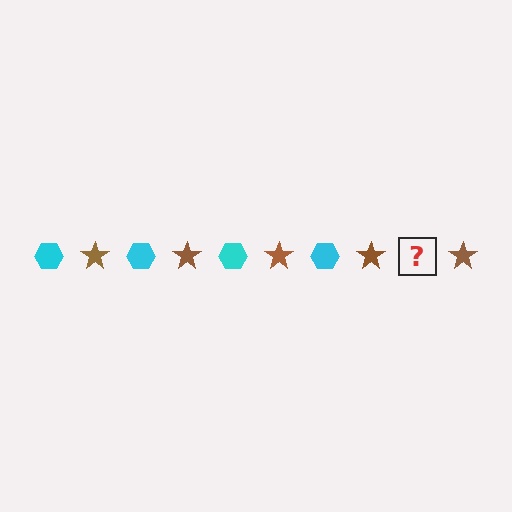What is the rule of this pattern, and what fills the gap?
The rule is that the pattern alternates between cyan hexagon and brown star. The gap should be filled with a cyan hexagon.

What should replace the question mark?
The question mark should be replaced with a cyan hexagon.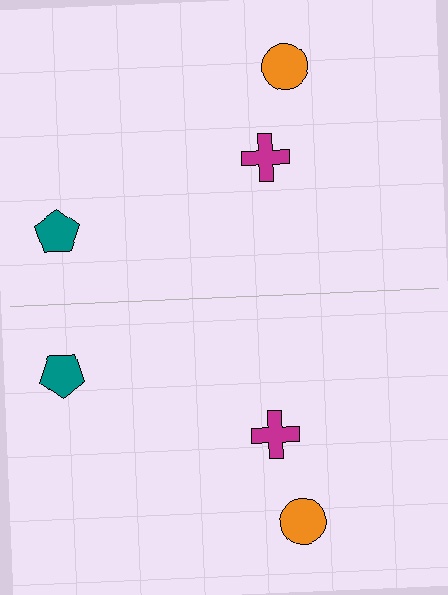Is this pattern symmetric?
Yes, this pattern has bilateral (reflection) symmetry.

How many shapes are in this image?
There are 6 shapes in this image.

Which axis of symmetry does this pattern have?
The pattern has a horizontal axis of symmetry running through the center of the image.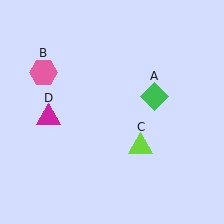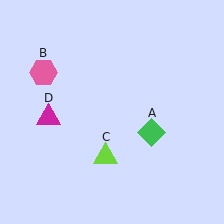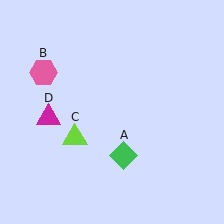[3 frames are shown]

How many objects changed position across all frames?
2 objects changed position: green diamond (object A), lime triangle (object C).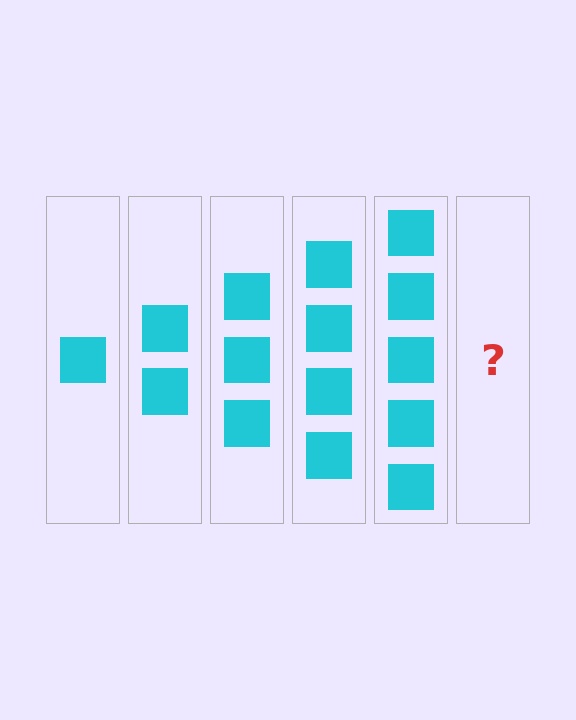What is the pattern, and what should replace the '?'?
The pattern is that each step adds one more square. The '?' should be 6 squares.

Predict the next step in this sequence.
The next step is 6 squares.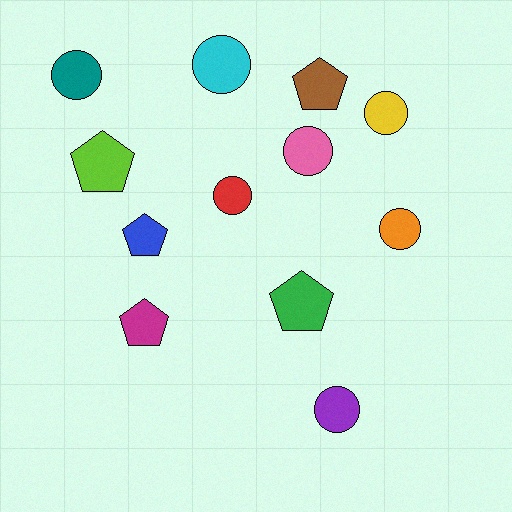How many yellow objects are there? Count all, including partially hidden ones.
There is 1 yellow object.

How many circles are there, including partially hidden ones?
There are 7 circles.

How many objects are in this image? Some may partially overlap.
There are 12 objects.